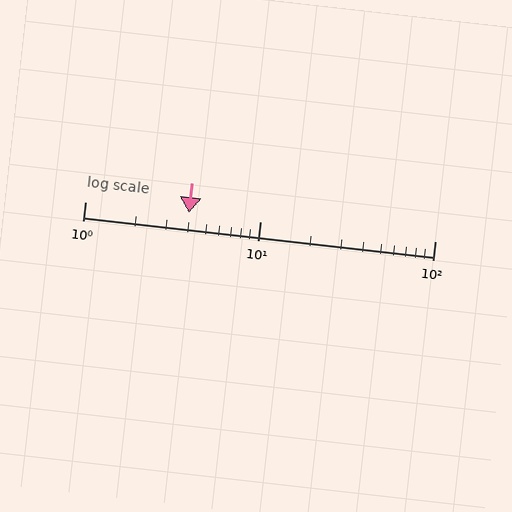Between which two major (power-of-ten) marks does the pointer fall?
The pointer is between 1 and 10.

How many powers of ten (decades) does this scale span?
The scale spans 2 decades, from 1 to 100.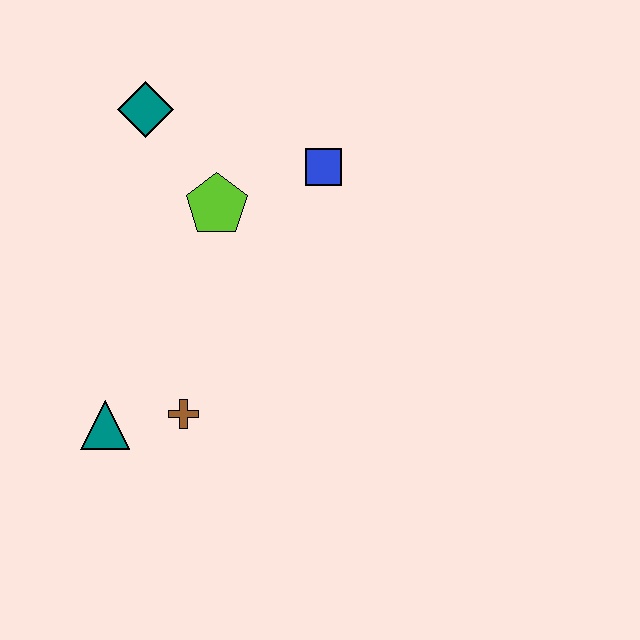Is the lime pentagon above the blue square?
No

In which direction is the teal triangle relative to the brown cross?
The teal triangle is to the left of the brown cross.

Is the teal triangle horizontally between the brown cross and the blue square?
No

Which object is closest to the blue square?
The lime pentagon is closest to the blue square.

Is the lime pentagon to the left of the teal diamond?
No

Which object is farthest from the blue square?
The teal triangle is farthest from the blue square.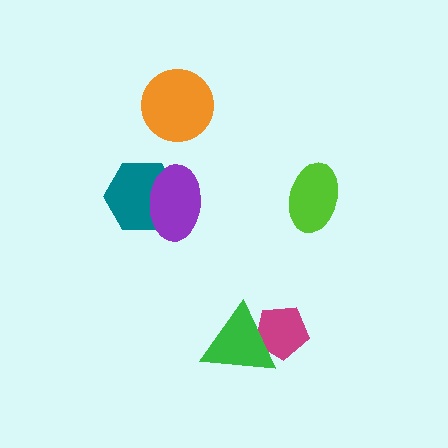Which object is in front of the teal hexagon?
The purple ellipse is in front of the teal hexagon.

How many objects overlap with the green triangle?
1 object overlaps with the green triangle.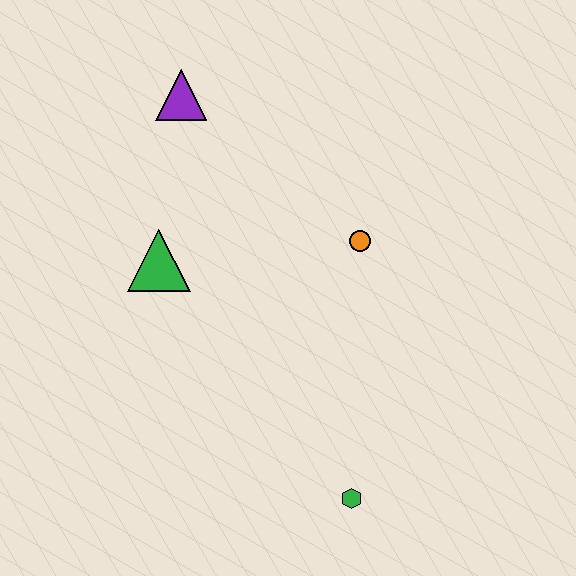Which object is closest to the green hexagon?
The orange circle is closest to the green hexagon.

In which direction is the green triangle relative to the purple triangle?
The green triangle is below the purple triangle.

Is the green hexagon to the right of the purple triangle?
Yes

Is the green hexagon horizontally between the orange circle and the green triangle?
Yes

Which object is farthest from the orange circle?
The green hexagon is farthest from the orange circle.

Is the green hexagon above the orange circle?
No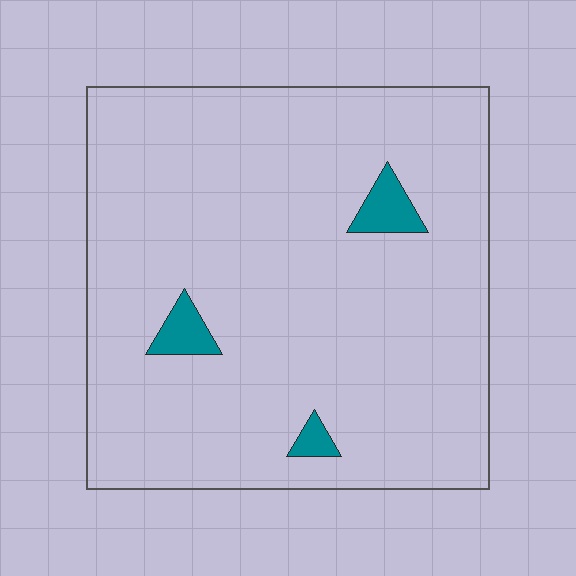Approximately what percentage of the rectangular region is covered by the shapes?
Approximately 5%.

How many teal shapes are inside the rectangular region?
3.